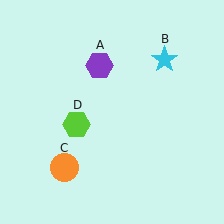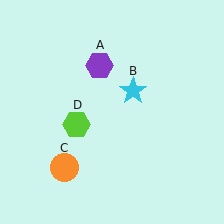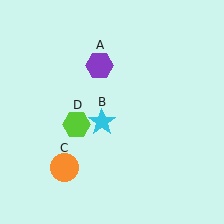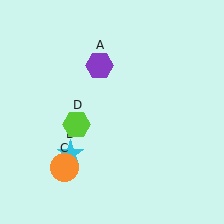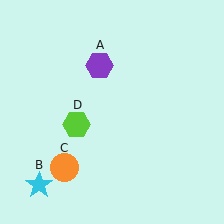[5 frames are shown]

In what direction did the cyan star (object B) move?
The cyan star (object B) moved down and to the left.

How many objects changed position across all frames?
1 object changed position: cyan star (object B).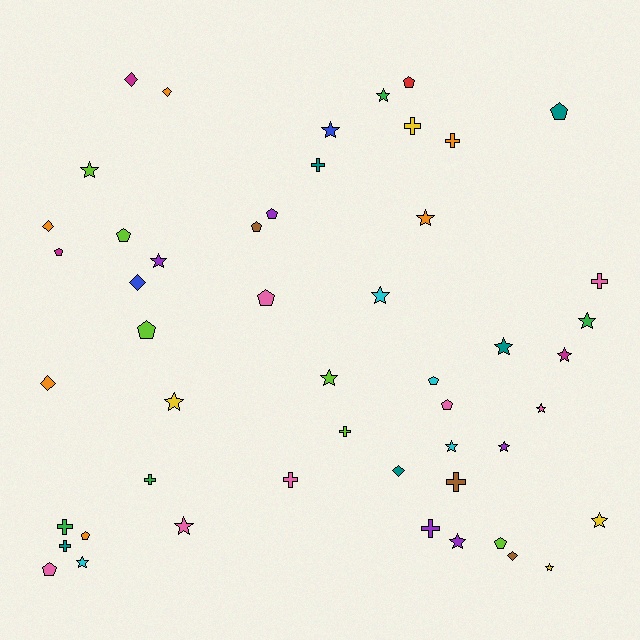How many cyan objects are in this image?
There are 4 cyan objects.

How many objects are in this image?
There are 50 objects.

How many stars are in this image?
There are 19 stars.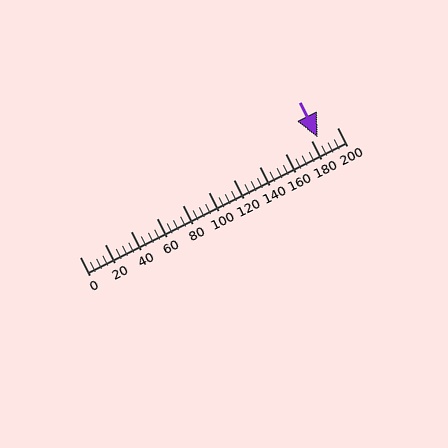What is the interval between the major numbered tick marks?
The major tick marks are spaced 20 units apart.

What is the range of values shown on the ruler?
The ruler shows values from 0 to 200.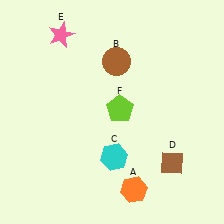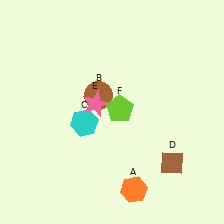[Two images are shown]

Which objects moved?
The objects that moved are: the brown circle (B), the cyan hexagon (C), the pink star (E).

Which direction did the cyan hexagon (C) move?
The cyan hexagon (C) moved up.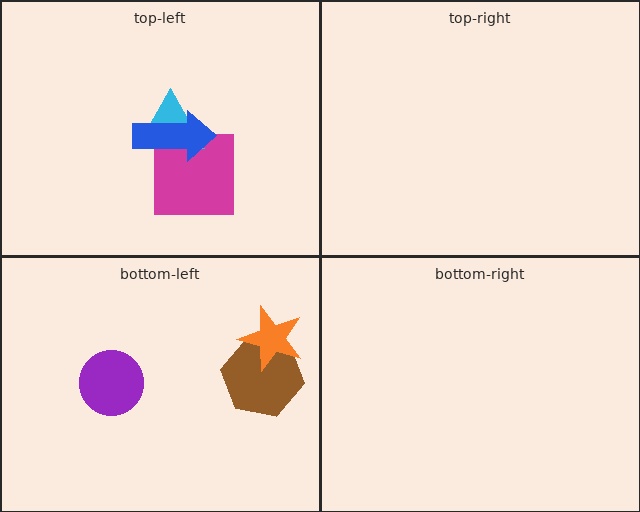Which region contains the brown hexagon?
The bottom-left region.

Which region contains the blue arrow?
The top-left region.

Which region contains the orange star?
The bottom-left region.